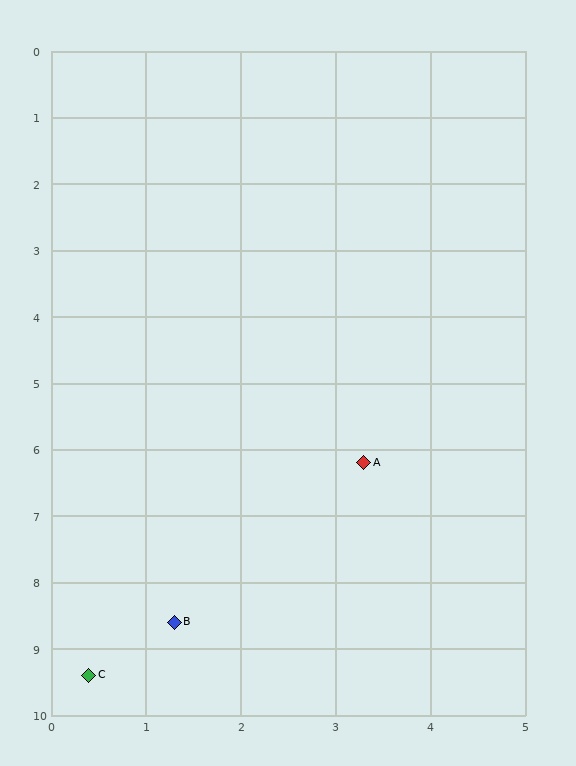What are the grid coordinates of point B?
Point B is at approximately (1.3, 8.6).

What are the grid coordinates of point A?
Point A is at approximately (3.3, 6.2).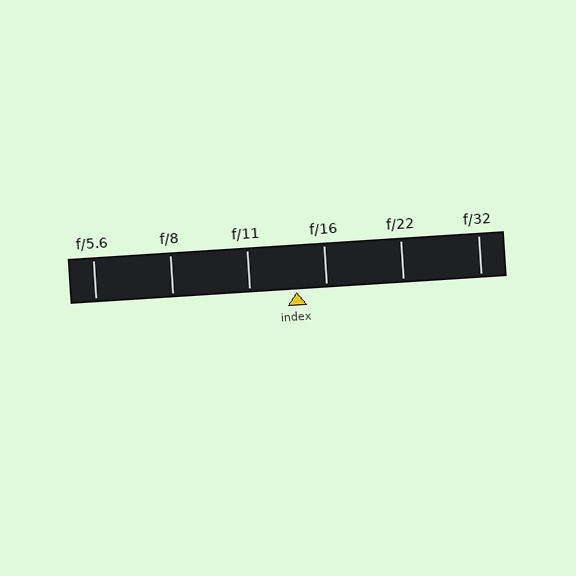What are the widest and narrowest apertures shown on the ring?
The widest aperture shown is f/5.6 and the narrowest is f/32.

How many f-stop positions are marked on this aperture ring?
There are 6 f-stop positions marked.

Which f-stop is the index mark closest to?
The index mark is closest to f/16.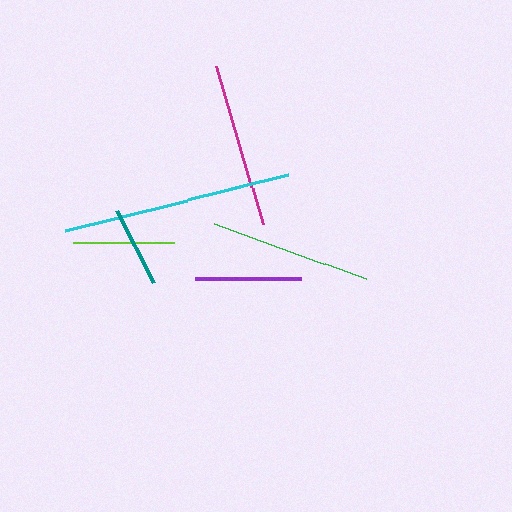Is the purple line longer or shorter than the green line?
The green line is longer than the purple line.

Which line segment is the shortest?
The teal line is the shortest at approximately 81 pixels.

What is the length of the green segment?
The green segment is approximately 162 pixels long.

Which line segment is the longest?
The cyan line is the longest at approximately 230 pixels.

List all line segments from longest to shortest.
From longest to shortest: cyan, magenta, green, purple, lime, teal.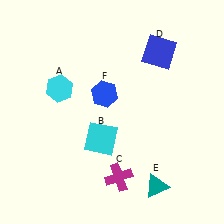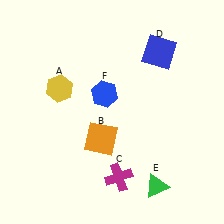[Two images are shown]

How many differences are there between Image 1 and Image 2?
There are 3 differences between the two images.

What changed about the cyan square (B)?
In Image 1, B is cyan. In Image 2, it changed to orange.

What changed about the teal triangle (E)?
In Image 1, E is teal. In Image 2, it changed to green.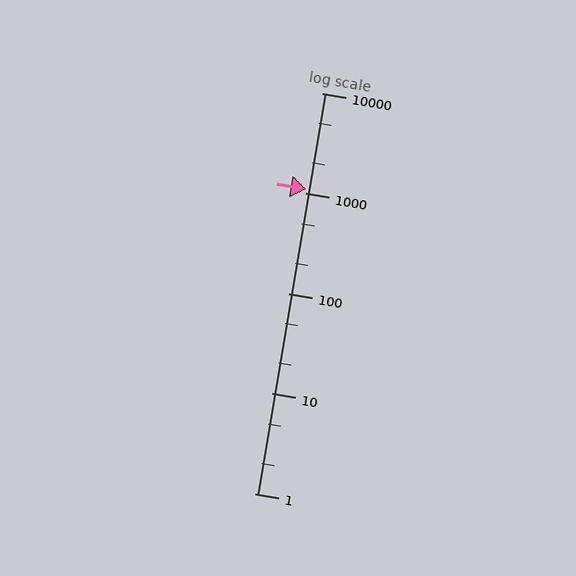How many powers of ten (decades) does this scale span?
The scale spans 4 decades, from 1 to 10000.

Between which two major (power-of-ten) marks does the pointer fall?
The pointer is between 1000 and 10000.